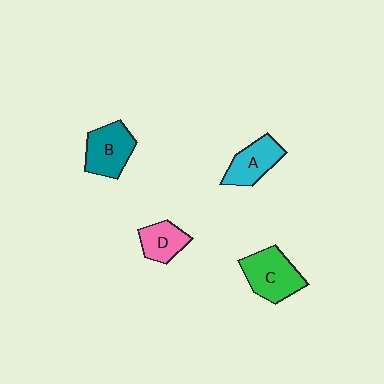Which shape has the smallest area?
Shape D (pink).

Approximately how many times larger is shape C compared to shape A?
Approximately 1.3 times.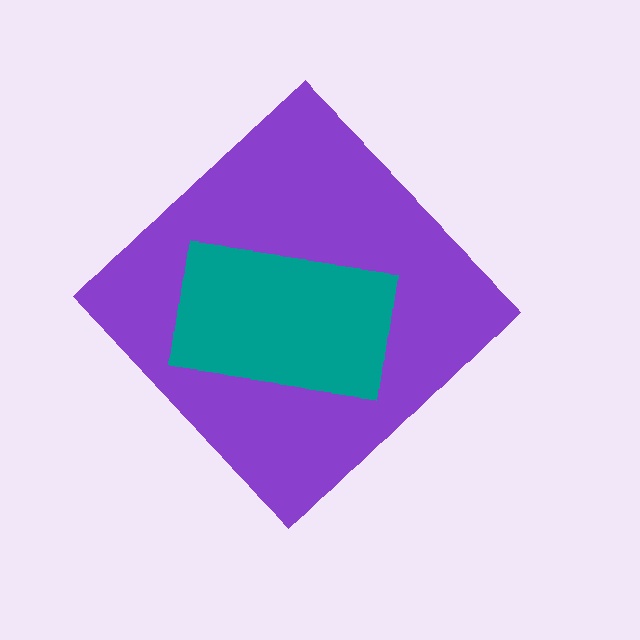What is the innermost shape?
The teal rectangle.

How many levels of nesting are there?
2.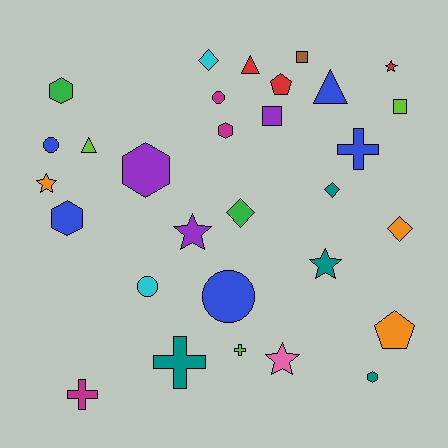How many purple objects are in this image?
There are 3 purple objects.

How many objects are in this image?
There are 30 objects.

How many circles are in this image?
There are 4 circles.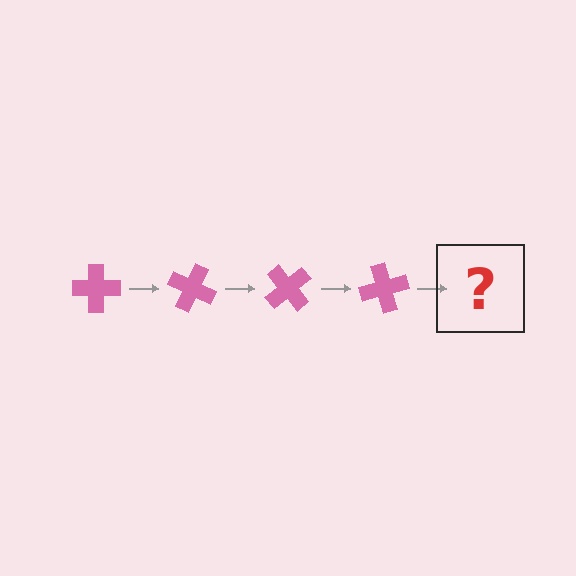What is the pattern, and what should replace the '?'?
The pattern is that the cross rotates 25 degrees each step. The '?' should be a pink cross rotated 100 degrees.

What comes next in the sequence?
The next element should be a pink cross rotated 100 degrees.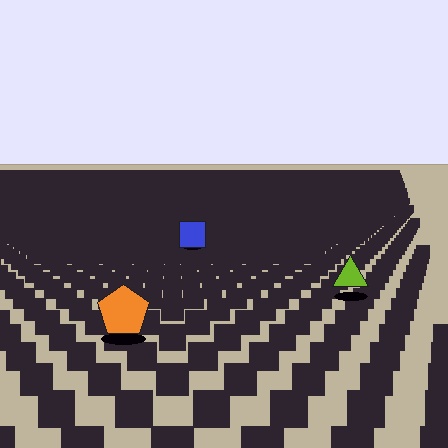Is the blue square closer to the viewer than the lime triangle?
No. The lime triangle is closer — you can tell from the texture gradient: the ground texture is coarser near it.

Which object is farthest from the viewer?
The blue square is farthest from the viewer. It appears smaller and the ground texture around it is denser.